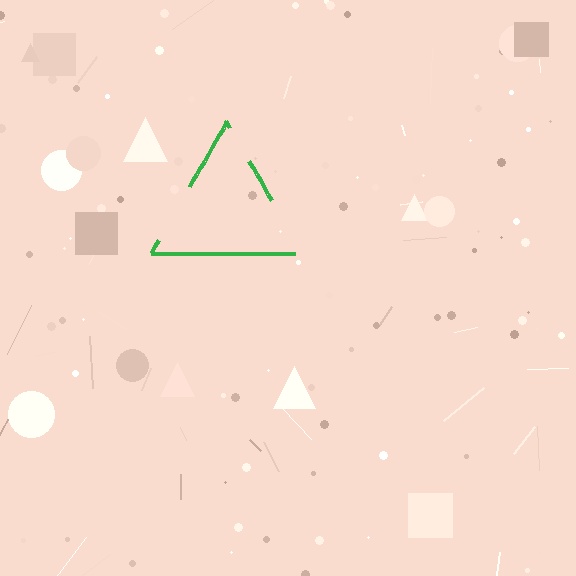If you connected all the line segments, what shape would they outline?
They would outline a triangle.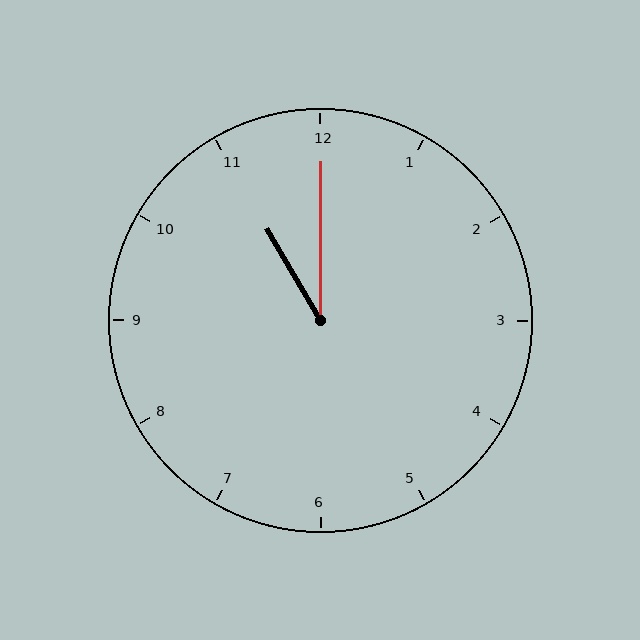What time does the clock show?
11:00.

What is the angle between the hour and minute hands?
Approximately 30 degrees.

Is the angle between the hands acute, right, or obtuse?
It is acute.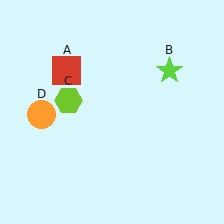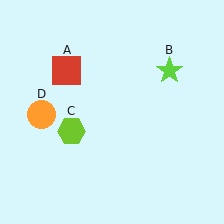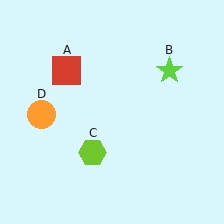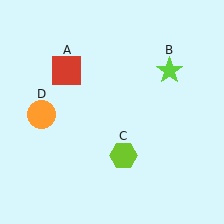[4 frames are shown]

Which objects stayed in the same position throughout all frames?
Red square (object A) and lime star (object B) and orange circle (object D) remained stationary.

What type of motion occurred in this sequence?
The lime hexagon (object C) rotated counterclockwise around the center of the scene.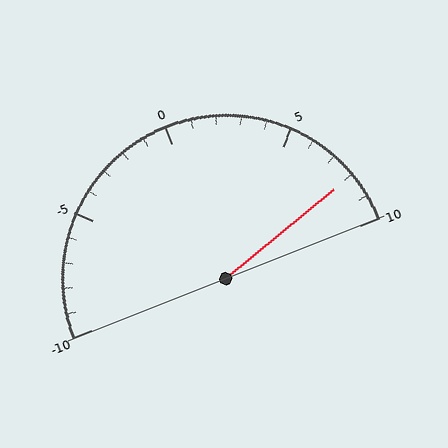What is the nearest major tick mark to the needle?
The nearest major tick mark is 10.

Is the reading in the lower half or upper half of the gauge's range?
The reading is in the upper half of the range (-10 to 10).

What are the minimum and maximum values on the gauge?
The gauge ranges from -10 to 10.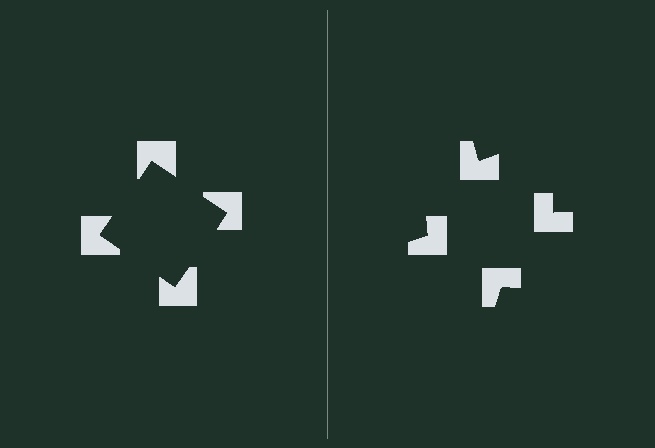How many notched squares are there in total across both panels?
8 — 4 on each side.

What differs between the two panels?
The notched squares are positioned identically on both sides; only the wedge orientations differ. On the left they align to a square; on the right they are misaligned.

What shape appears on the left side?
An illusory square.